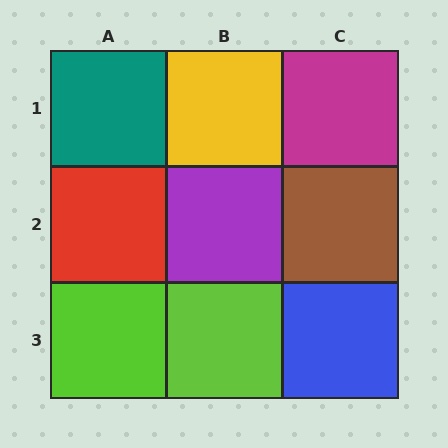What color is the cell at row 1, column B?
Yellow.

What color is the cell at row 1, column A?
Teal.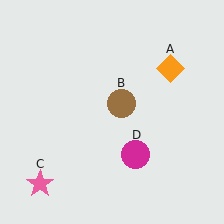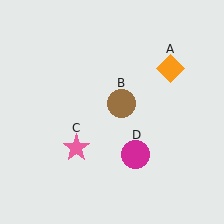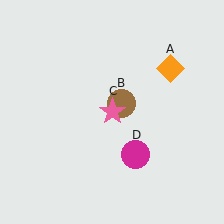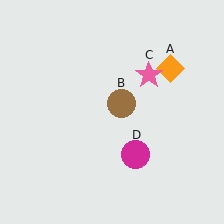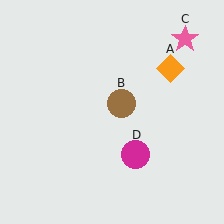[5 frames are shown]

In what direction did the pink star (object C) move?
The pink star (object C) moved up and to the right.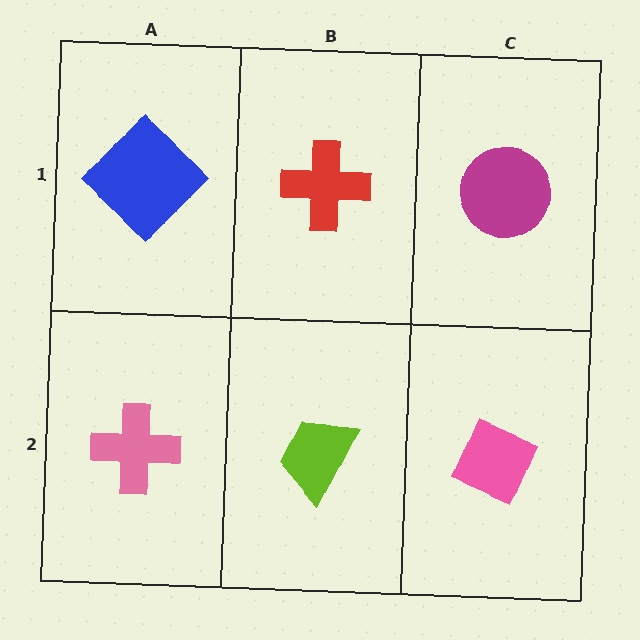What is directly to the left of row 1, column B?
A blue diamond.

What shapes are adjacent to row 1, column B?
A lime trapezoid (row 2, column B), a blue diamond (row 1, column A), a magenta circle (row 1, column C).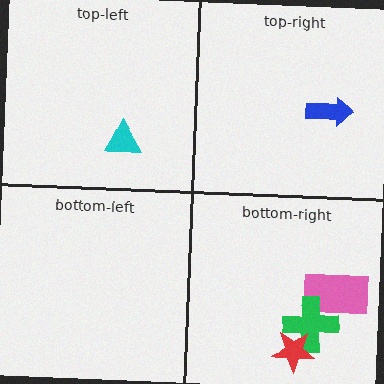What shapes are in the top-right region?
The blue arrow.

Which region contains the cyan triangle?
The top-left region.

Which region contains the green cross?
The bottom-right region.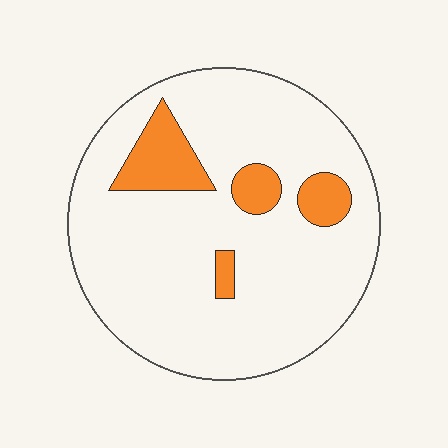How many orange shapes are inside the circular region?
4.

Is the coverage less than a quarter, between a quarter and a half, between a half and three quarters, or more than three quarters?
Less than a quarter.